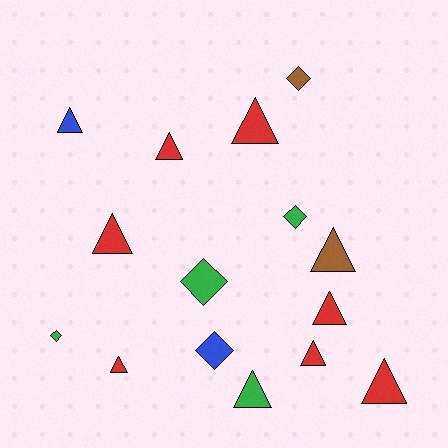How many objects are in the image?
There are 15 objects.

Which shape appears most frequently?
Triangle, with 10 objects.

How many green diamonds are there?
There are 3 green diamonds.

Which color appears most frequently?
Red, with 7 objects.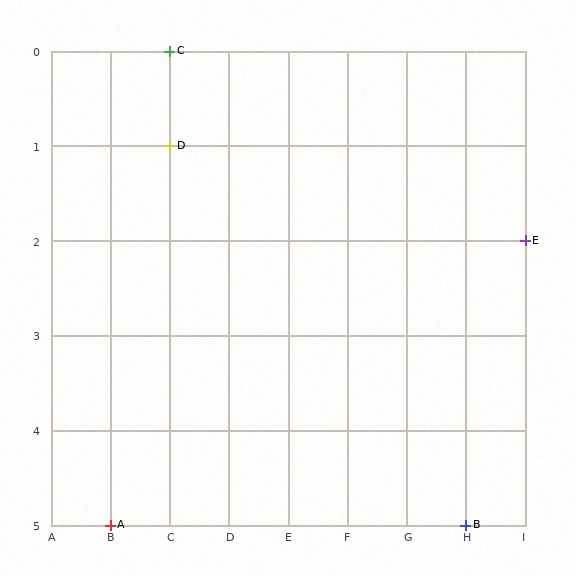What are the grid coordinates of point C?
Point C is at grid coordinates (C, 0).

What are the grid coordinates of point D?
Point D is at grid coordinates (C, 1).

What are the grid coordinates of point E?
Point E is at grid coordinates (I, 2).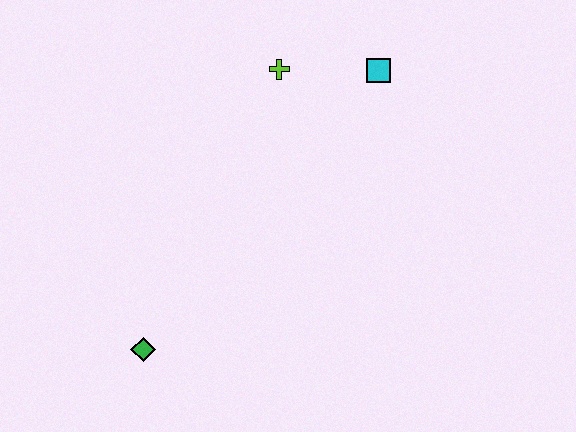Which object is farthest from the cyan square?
The green diamond is farthest from the cyan square.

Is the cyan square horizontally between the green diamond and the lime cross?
No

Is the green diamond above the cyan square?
No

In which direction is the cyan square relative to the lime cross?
The cyan square is to the right of the lime cross.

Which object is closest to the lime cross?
The cyan square is closest to the lime cross.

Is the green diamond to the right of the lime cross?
No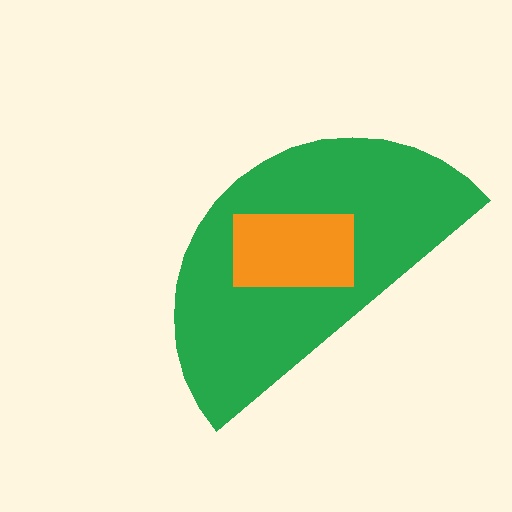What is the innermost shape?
The orange rectangle.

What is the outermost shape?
The green semicircle.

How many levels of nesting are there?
2.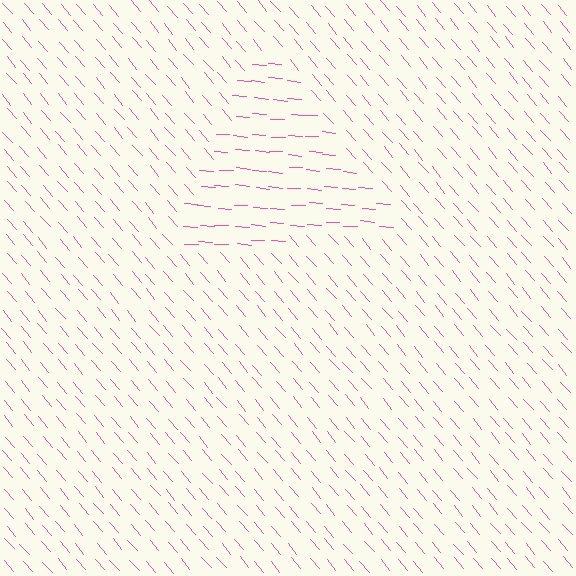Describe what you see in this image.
The image is filled with small pink line segments. A triangle region in the image has lines oriented differently from the surrounding lines, creating a visible texture boundary.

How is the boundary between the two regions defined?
The boundary is defined purely by a change in line orientation (approximately 45 degrees difference). All lines are the same color and thickness.